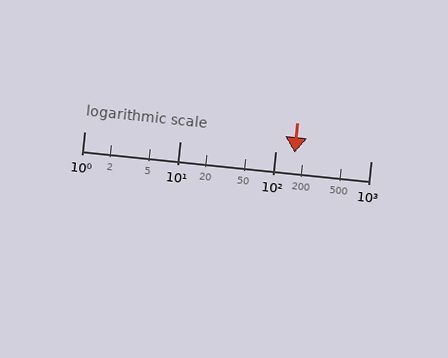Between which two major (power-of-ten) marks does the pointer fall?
The pointer is between 100 and 1000.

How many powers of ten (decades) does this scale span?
The scale spans 3 decades, from 1 to 1000.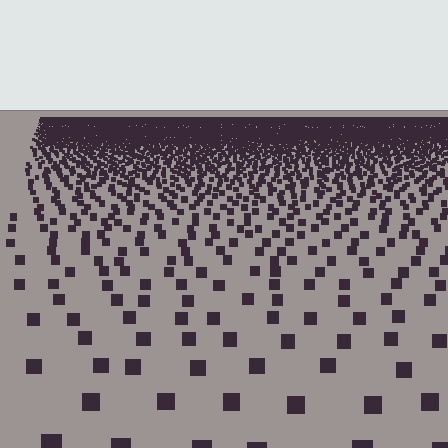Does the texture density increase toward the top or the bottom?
Density increases toward the top.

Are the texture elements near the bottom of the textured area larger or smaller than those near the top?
Larger. Near the bottom, elements are closer to the viewer and appear at a bigger on-screen size.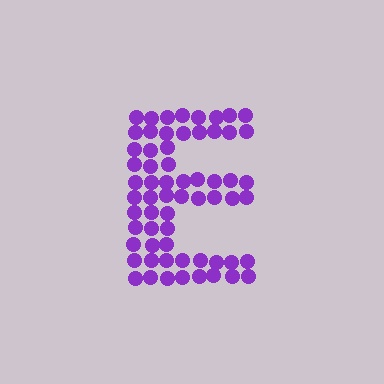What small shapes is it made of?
It is made of small circles.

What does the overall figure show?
The overall figure shows the letter E.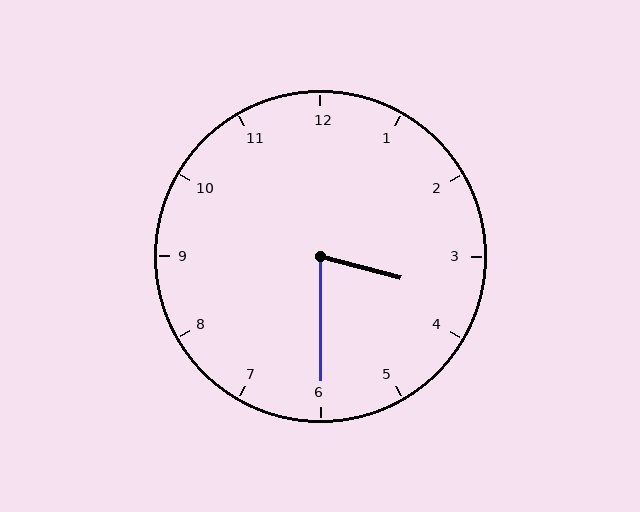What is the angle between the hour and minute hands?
Approximately 75 degrees.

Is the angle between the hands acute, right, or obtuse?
It is acute.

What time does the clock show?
3:30.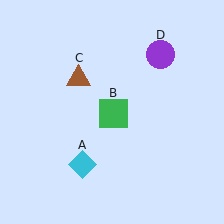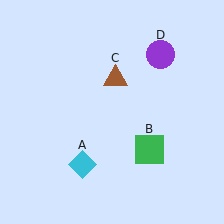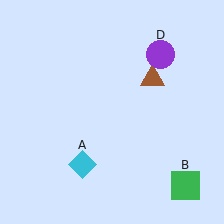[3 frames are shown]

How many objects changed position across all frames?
2 objects changed position: green square (object B), brown triangle (object C).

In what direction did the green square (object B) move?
The green square (object B) moved down and to the right.